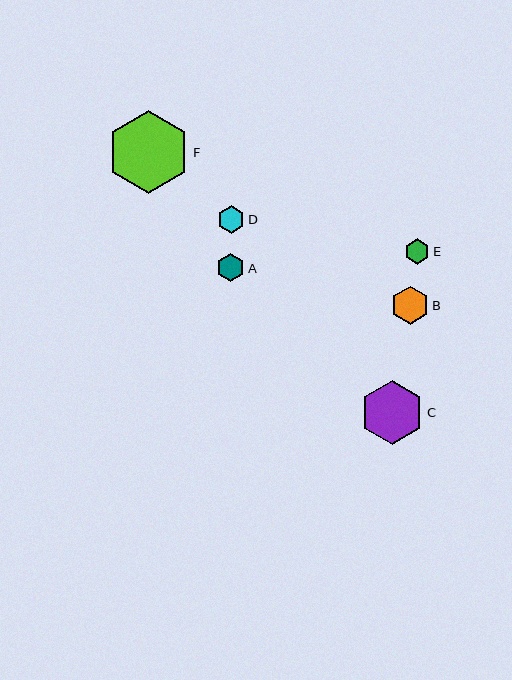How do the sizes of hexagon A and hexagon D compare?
Hexagon A and hexagon D are approximately the same size.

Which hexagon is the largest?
Hexagon F is the largest with a size of approximately 83 pixels.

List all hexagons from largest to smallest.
From largest to smallest: F, C, B, A, D, E.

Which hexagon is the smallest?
Hexagon E is the smallest with a size of approximately 25 pixels.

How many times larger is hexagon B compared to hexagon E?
Hexagon B is approximately 1.5 times the size of hexagon E.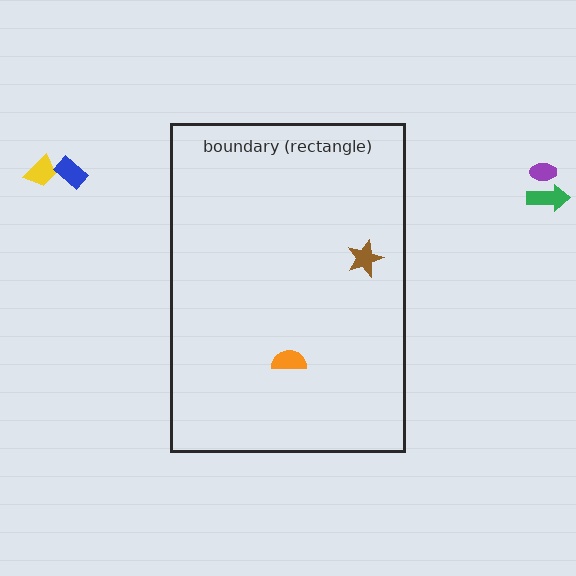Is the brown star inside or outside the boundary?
Inside.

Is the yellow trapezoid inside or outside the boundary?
Outside.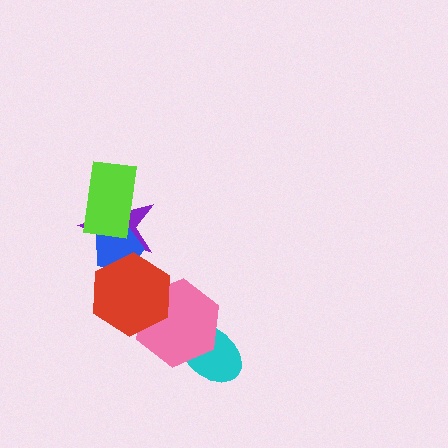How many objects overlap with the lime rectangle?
2 objects overlap with the lime rectangle.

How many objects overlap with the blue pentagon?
3 objects overlap with the blue pentagon.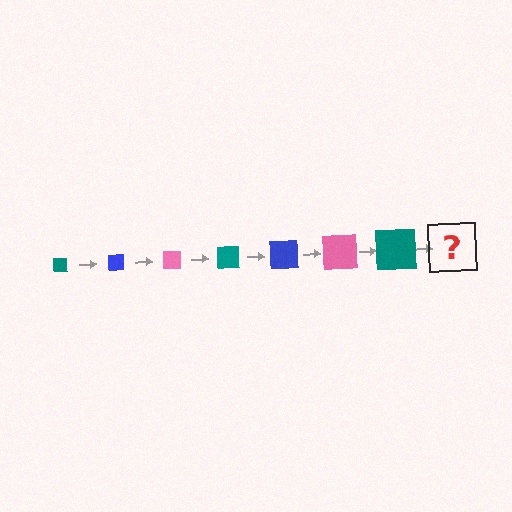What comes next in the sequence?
The next element should be a blue square, larger than the previous one.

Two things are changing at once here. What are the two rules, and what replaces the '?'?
The two rules are that the square grows larger each step and the color cycles through teal, blue, and pink. The '?' should be a blue square, larger than the previous one.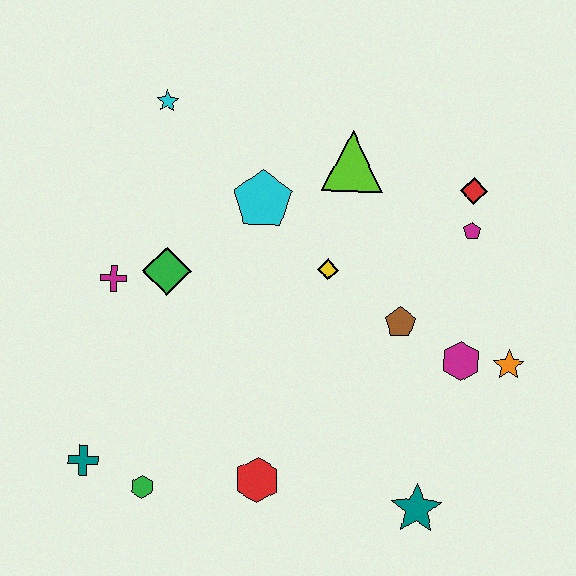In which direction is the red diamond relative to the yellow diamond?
The red diamond is to the right of the yellow diamond.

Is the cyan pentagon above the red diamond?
No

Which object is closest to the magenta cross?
The green diamond is closest to the magenta cross.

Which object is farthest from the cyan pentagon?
The teal star is farthest from the cyan pentagon.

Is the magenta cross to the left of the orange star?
Yes